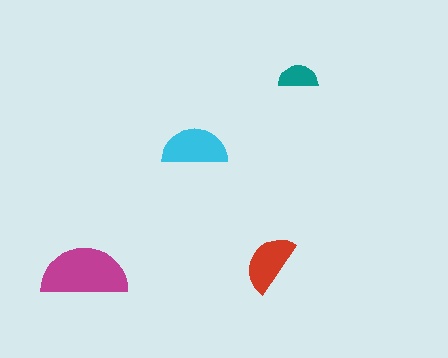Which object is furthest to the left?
The magenta semicircle is leftmost.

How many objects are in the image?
There are 4 objects in the image.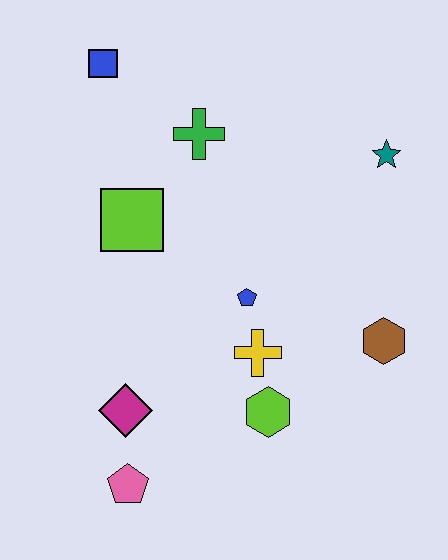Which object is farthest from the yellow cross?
The blue square is farthest from the yellow cross.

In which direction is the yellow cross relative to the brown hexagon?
The yellow cross is to the left of the brown hexagon.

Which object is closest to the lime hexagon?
The yellow cross is closest to the lime hexagon.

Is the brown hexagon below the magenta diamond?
No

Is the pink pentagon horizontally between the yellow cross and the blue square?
Yes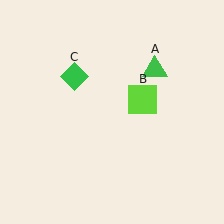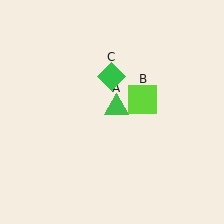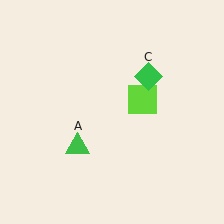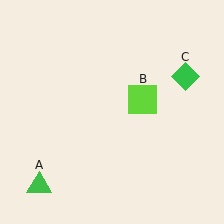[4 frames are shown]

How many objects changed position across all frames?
2 objects changed position: green triangle (object A), green diamond (object C).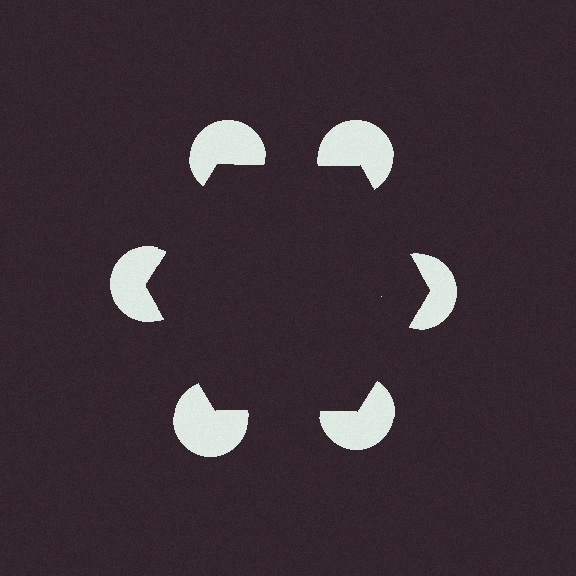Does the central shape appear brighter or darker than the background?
It typically appears slightly darker than the background, even though no actual brightness change is drawn.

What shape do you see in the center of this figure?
An illusory hexagon — its edges are inferred from the aligned wedge cuts in the pac-man discs, not physically drawn.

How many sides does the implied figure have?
6 sides.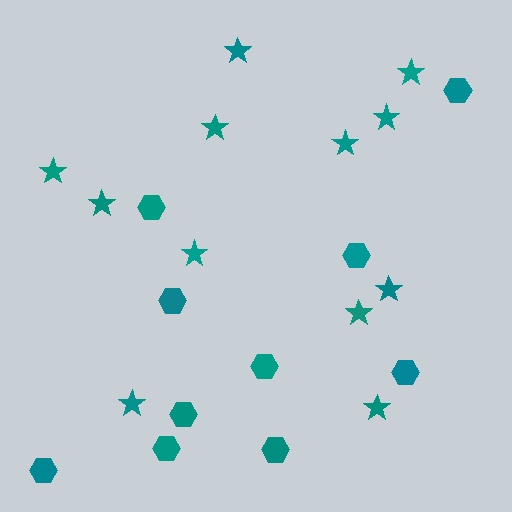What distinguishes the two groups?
There are 2 groups: one group of stars (12) and one group of hexagons (10).